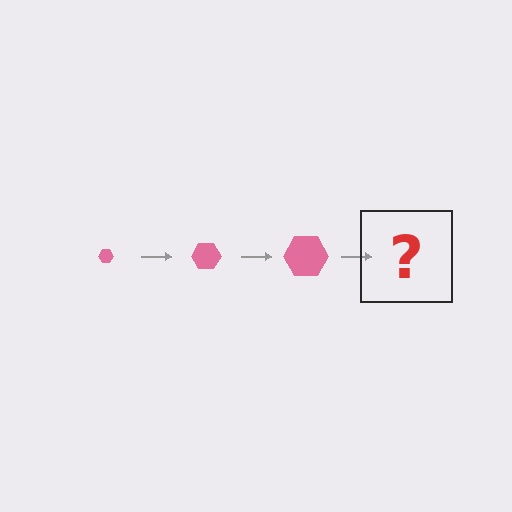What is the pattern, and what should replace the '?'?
The pattern is that the hexagon gets progressively larger each step. The '?' should be a pink hexagon, larger than the previous one.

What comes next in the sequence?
The next element should be a pink hexagon, larger than the previous one.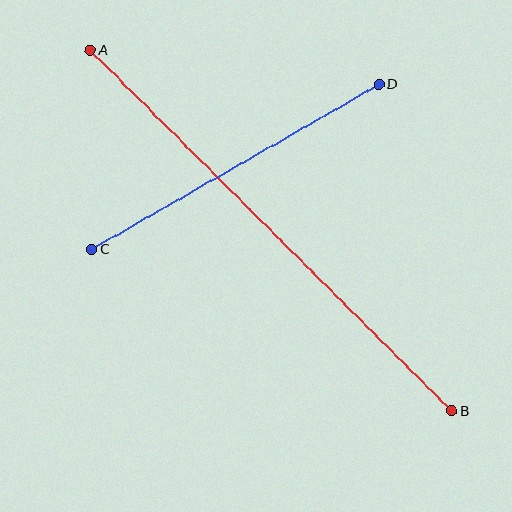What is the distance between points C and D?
The distance is approximately 331 pixels.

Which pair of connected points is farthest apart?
Points A and B are farthest apart.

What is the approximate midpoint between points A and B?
The midpoint is at approximately (271, 230) pixels.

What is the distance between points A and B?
The distance is approximately 511 pixels.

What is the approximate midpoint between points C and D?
The midpoint is at approximately (235, 167) pixels.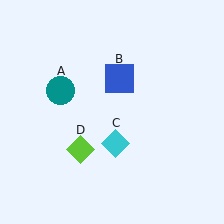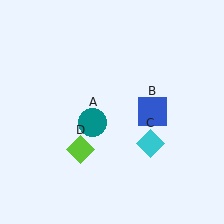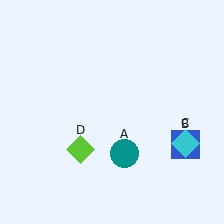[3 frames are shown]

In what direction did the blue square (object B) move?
The blue square (object B) moved down and to the right.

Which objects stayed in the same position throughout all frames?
Lime diamond (object D) remained stationary.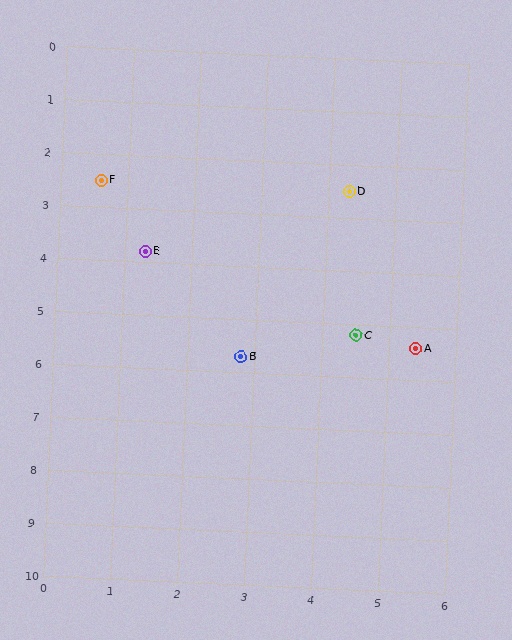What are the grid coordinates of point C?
Point C is at approximately (4.5, 5.2).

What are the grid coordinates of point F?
Point F is at approximately (0.6, 2.5).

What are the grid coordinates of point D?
Point D is at approximately (4.3, 2.5).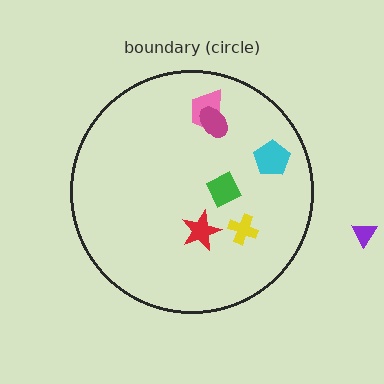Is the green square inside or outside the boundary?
Inside.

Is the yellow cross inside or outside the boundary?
Inside.